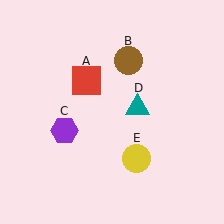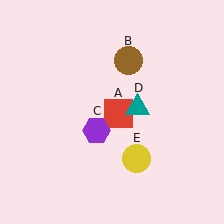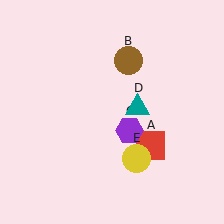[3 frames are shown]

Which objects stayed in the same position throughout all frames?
Brown circle (object B) and teal triangle (object D) and yellow circle (object E) remained stationary.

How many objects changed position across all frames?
2 objects changed position: red square (object A), purple hexagon (object C).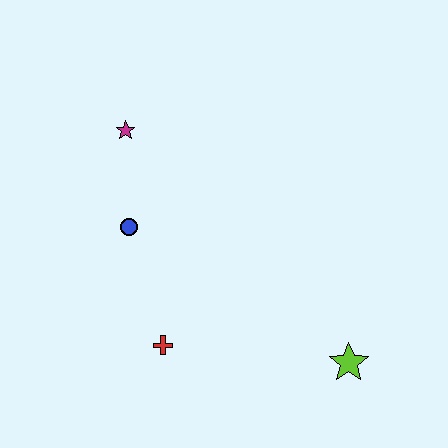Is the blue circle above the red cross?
Yes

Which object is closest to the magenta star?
The blue circle is closest to the magenta star.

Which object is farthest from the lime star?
The magenta star is farthest from the lime star.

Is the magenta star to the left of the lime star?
Yes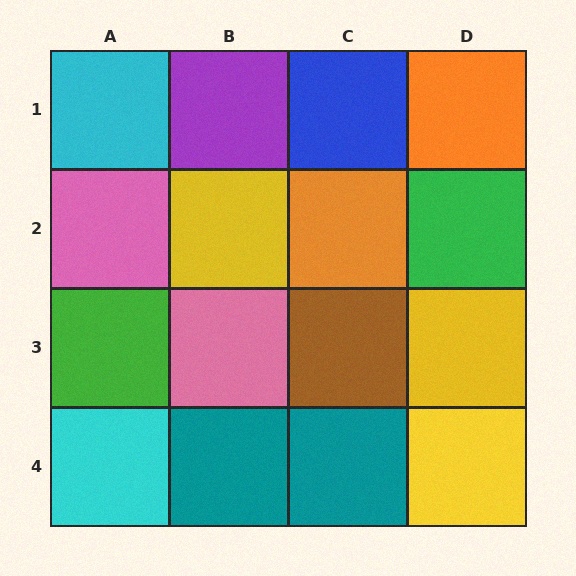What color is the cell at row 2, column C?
Orange.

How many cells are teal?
2 cells are teal.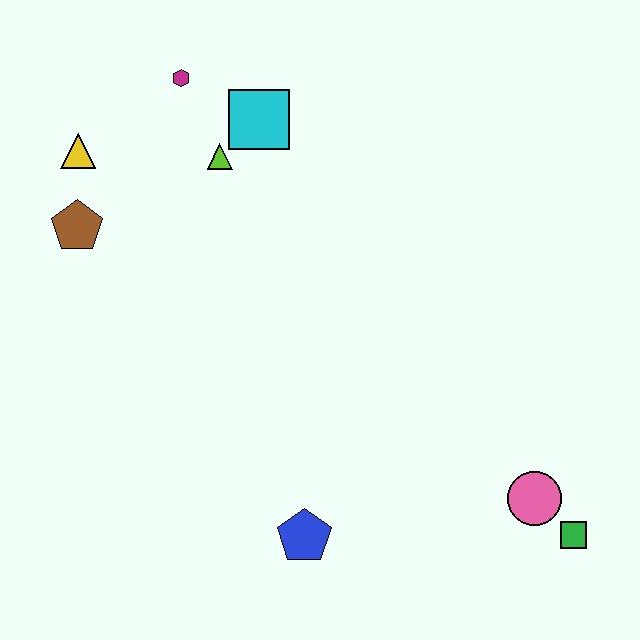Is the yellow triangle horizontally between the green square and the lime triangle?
No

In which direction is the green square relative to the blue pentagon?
The green square is to the right of the blue pentagon.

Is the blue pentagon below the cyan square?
Yes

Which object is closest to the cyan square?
The lime triangle is closest to the cyan square.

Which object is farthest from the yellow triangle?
The green square is farthest from the yellow triangle.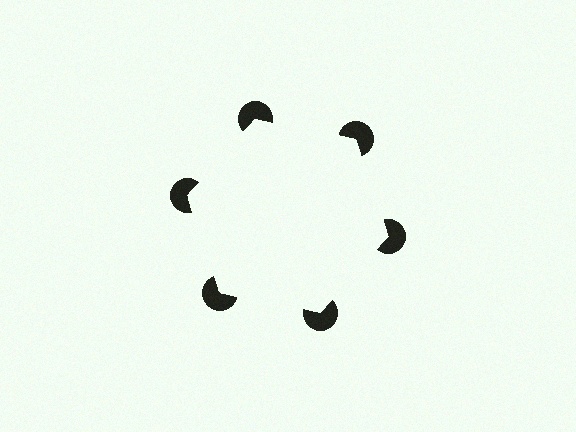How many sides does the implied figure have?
6 sides.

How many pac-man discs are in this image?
There are 6 — one at each vertex of the illusory hexagon.